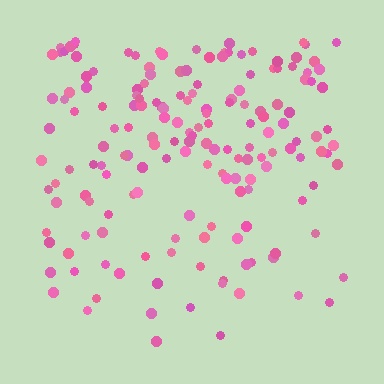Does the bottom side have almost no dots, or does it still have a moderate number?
Still a moderate number, just noticeably fewer than the top.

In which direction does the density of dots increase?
From bottom to top, with the top side densest.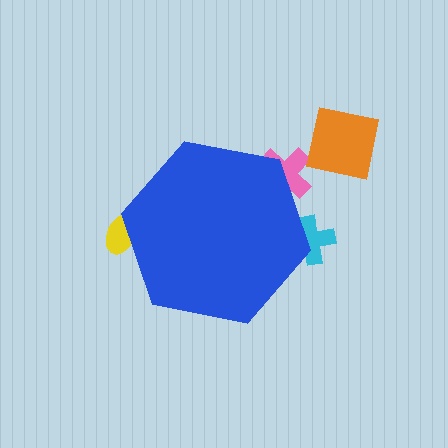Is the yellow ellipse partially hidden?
Yes, the yellow ellipse is partially hidden behind the blue hexagon.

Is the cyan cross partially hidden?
Yes, the cyan cross is partially hidden behind the blue hexagon.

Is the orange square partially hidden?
No, the orange square is fully visible.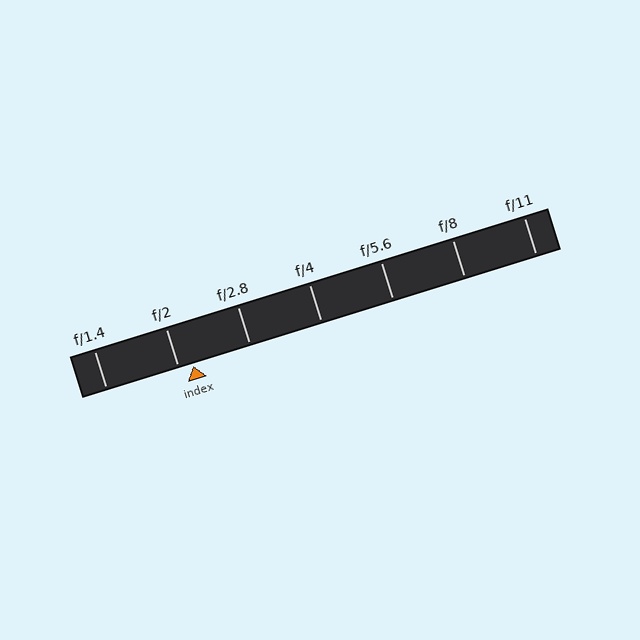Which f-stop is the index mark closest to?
The index mark is closest to f/2.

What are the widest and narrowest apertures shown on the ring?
The widest aperture shown is f/1.4 and the narrowest is f/11.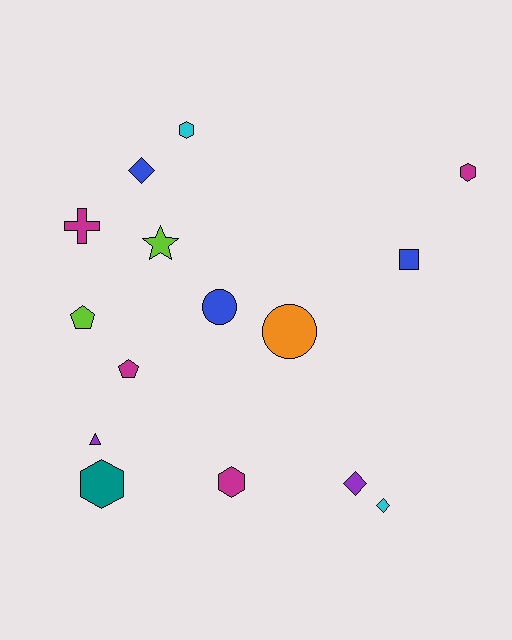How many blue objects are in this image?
There are 3 blue objects.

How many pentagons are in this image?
There are 2 pentagons.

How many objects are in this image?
There are 15 objects.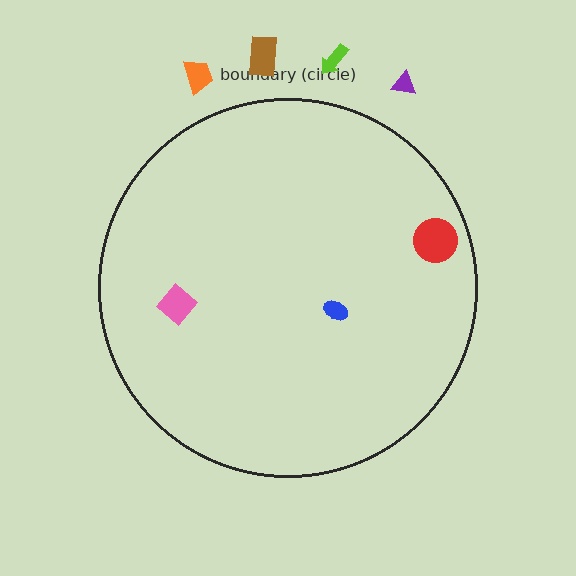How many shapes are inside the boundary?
3 inside, 4 outside.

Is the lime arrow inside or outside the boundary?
Outside.